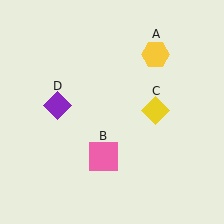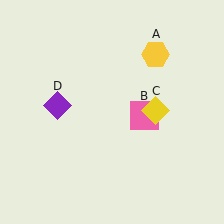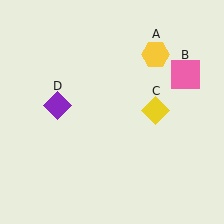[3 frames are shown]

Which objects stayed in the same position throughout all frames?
Yellow hexagon (object A) and yellow diamond (object C) and purple diamond (object D) remained stationary.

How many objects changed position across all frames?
1 object changed position: pink square (object B).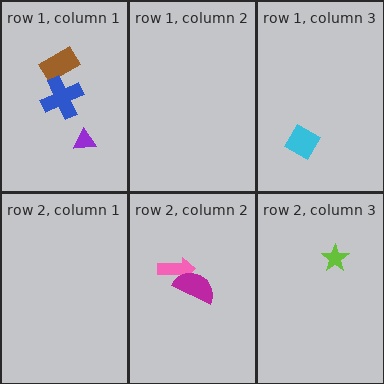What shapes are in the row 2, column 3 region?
The lime star.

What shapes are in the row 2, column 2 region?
The pink arrow, the magenta semicircle.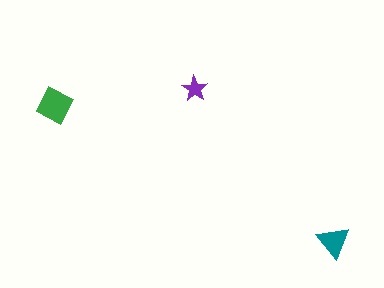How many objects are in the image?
There are 3 objects in the image.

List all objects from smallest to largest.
The purple star, the teal triangle, the green square.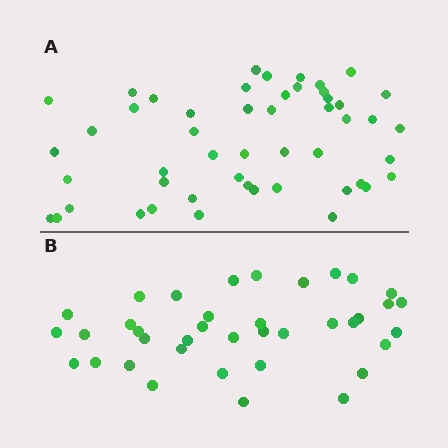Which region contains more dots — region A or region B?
Region A (the top region) has more dots.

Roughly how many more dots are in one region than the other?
Region A has roughly 12 or so more dots than region B.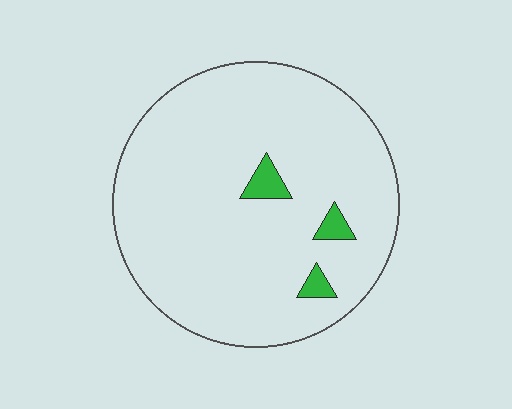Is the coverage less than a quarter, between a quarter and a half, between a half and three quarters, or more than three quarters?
Less than a quarter.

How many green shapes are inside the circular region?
3.